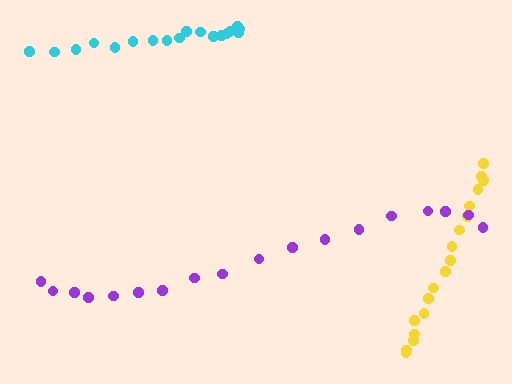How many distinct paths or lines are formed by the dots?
There are 3 distinct paths.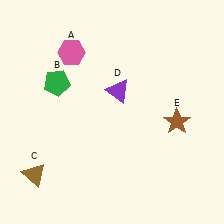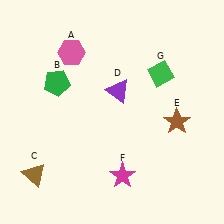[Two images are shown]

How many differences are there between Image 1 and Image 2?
There are 2 differences between the two images.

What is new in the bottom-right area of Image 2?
A magenta star (F) was added in the bottom-right area of Image 2.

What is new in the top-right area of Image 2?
A green diamond (G) was added in the top-right area of Image 2.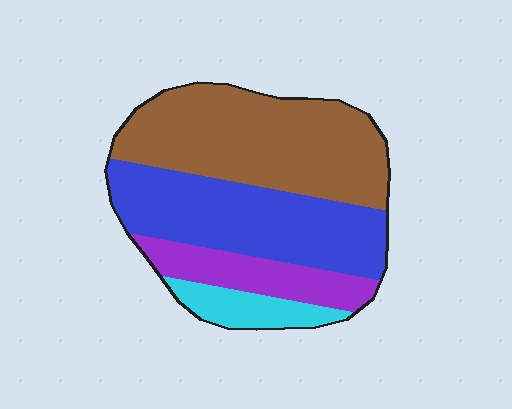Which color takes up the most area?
Brown, at roughly 40%.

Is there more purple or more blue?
Blue.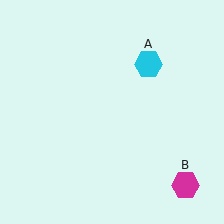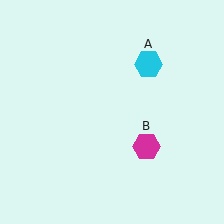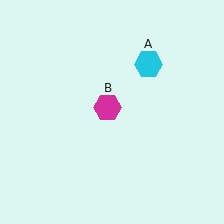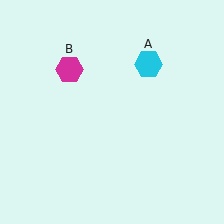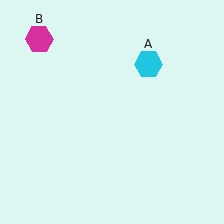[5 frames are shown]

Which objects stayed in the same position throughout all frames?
Cyan hexagon (object A) remained stationary.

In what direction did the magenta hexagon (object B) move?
The magenta hexagon (object B) moved up and to the left.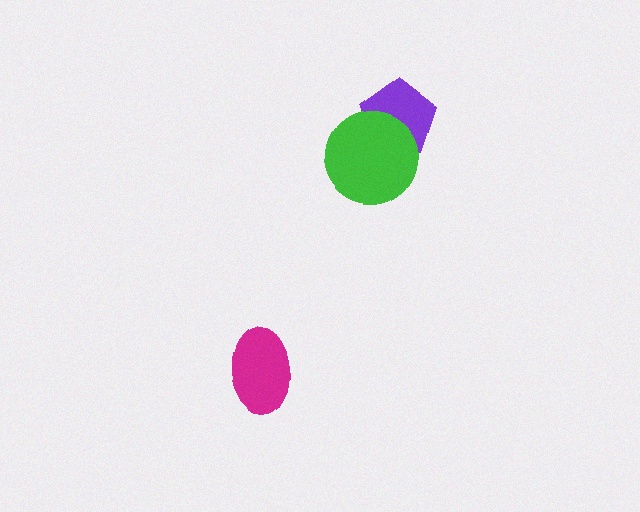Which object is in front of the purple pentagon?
The green circle is in front of the purple pentagon.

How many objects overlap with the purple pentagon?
1 object overlaps with the purple pentagon.